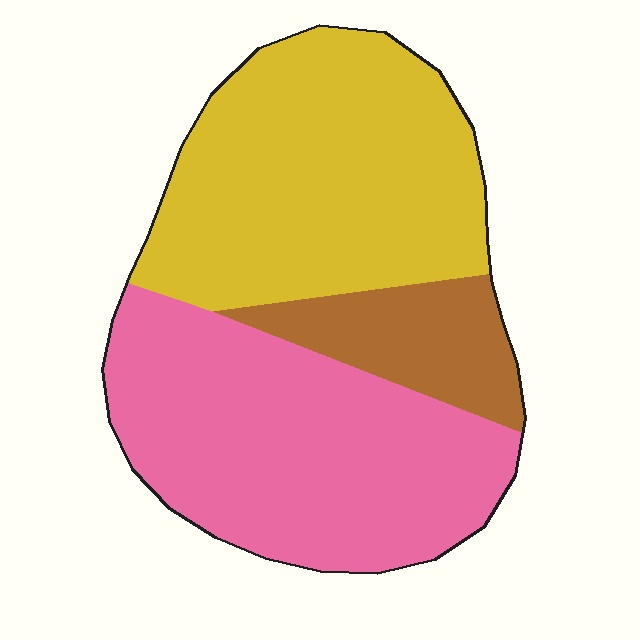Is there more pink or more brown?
Pink.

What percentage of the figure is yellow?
Yellow takes up about two fifths (2/5) of the figure.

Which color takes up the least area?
Brown, at roughly 15%.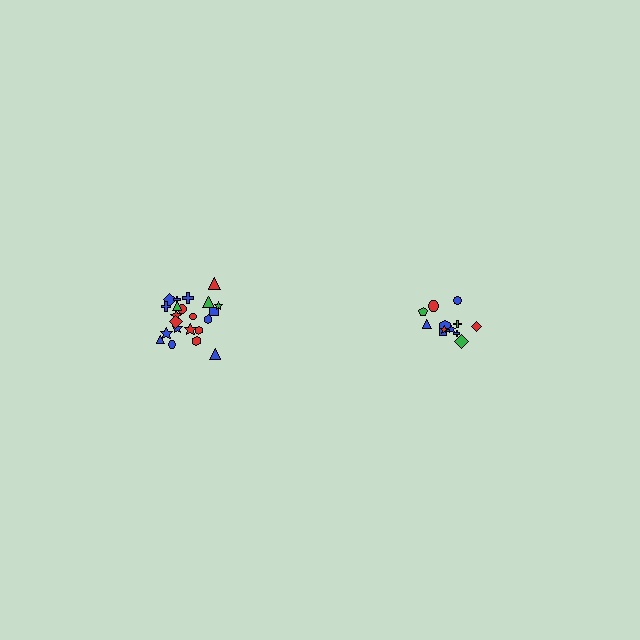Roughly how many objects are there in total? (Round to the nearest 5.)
Roughly 35 objects in total.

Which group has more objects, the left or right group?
The left group.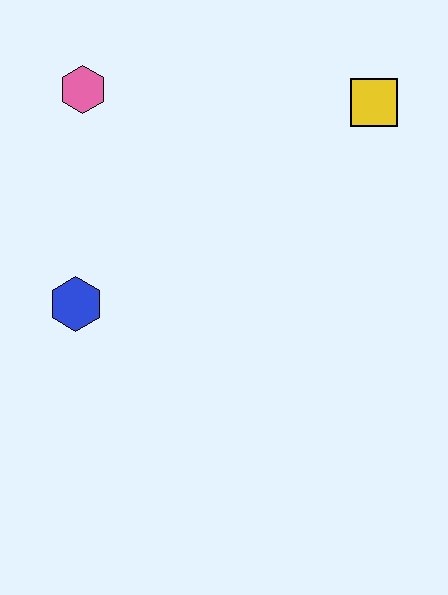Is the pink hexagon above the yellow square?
Yes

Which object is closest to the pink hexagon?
The blue hexagon is closest to the pink hexagon.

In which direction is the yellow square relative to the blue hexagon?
The yellow square is to the right of the blue hexagon.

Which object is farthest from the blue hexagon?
The yellow square is farthest from the blue hexagon.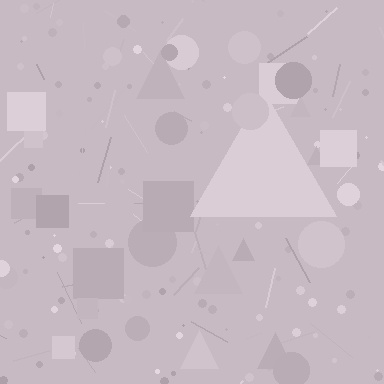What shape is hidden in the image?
A triangle is hidden in the image.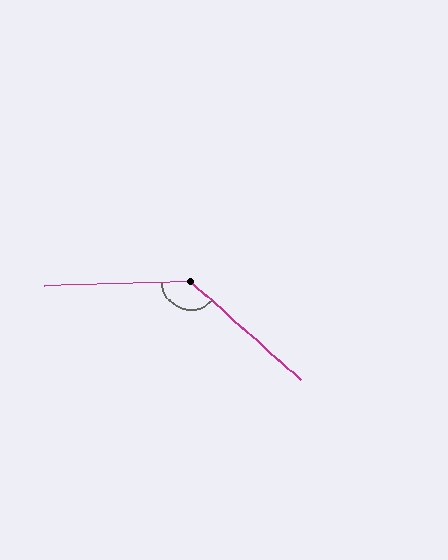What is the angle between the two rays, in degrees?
Approximately 137 degrees.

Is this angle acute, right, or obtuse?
It is obtuse.